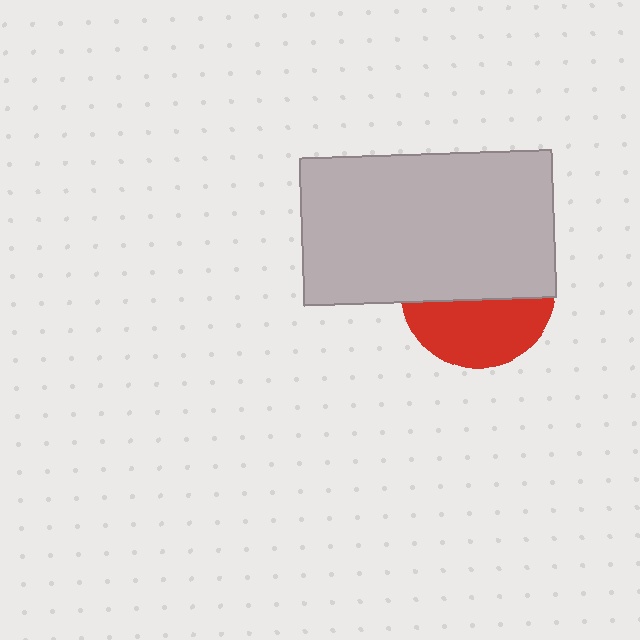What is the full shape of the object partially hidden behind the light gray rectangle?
The partially hidden object is a red circle.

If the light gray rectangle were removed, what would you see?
You would see the complete red circle.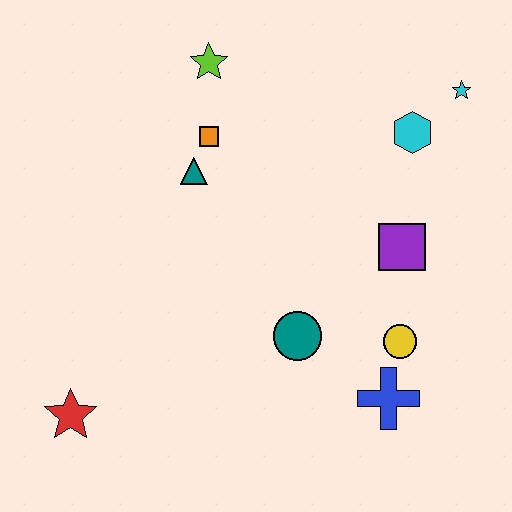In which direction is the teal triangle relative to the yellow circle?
The teal triangle is to the left of the yellow circle.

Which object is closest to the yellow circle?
The blue cross is closest to the yellow circle.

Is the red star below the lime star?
Yes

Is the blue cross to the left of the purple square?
Yes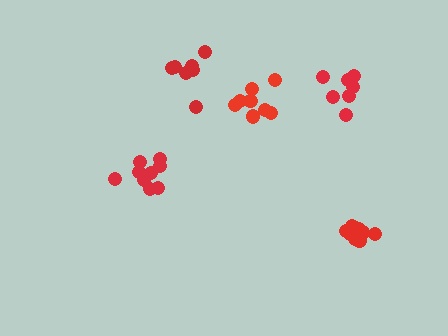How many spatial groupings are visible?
There are 5 spatial groupings.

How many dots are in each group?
Group 1: 8 dots, Group 2: 10 dots, Group 3: 7 dots, Group 4: 10 dots, Group 5: 7 dots (42 total).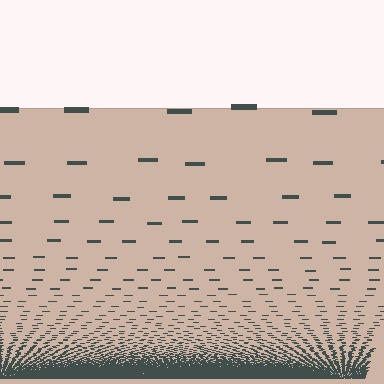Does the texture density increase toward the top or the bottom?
Density increases toward the bottom.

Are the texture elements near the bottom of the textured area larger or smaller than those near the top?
Smaller. The gradient is inverted — elements near the bottom are smaller and denser.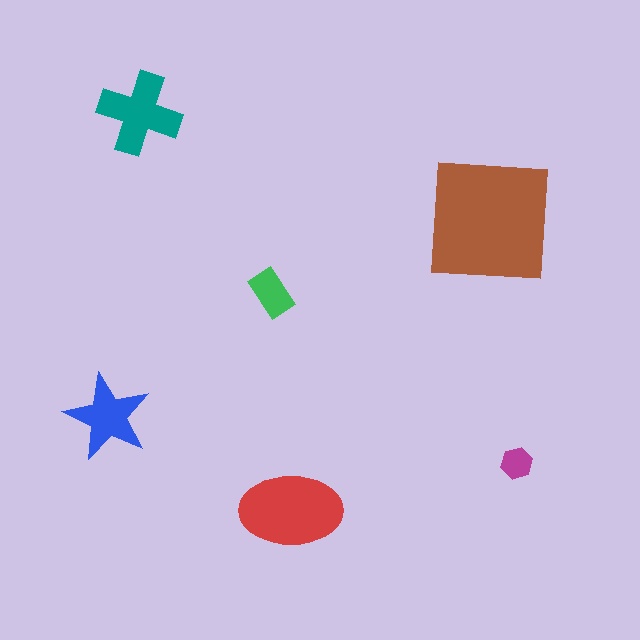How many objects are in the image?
There are 6 objects in the image.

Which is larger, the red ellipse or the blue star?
The red ellipse.